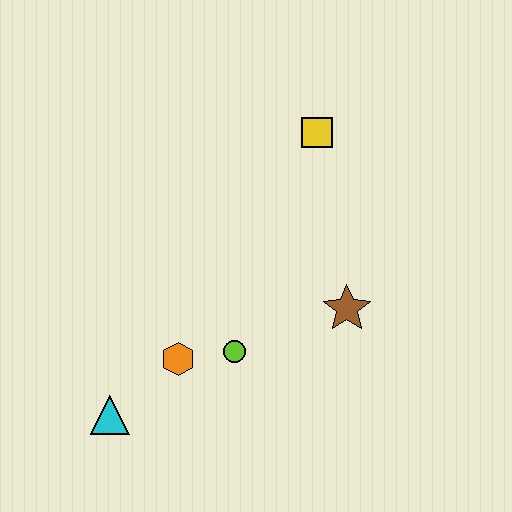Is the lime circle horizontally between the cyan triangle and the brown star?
Yes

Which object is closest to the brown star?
The lime circle is closest to the brown star.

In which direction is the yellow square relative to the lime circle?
The yellow square is above the lime circle.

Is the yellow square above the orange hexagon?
Yes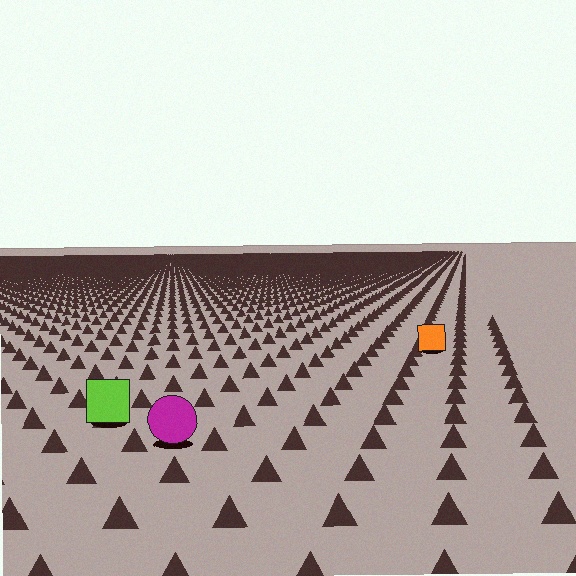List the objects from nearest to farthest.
From nearest to farthest: the magenta circle, the lime square, the orange square.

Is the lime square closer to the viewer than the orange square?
Yes. The lime square is closer — you can tell from the texture gradient: the ground texture is coarser near it.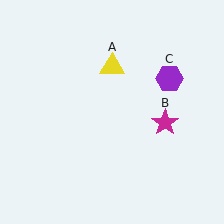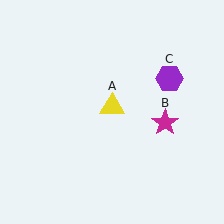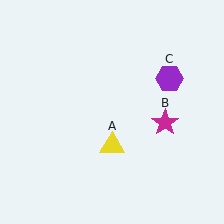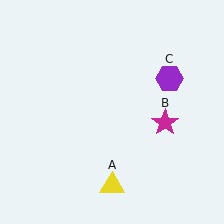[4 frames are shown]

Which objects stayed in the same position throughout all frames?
Magenta star (object B) and purple hexagon (object C) remained stationary.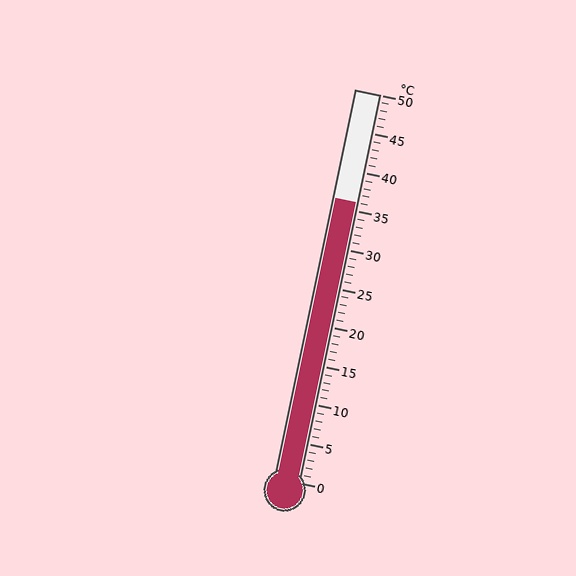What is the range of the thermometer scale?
The thermometer scale ranges from 0°C to 50°C.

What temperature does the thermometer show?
The thermometer shows approximately 36°C.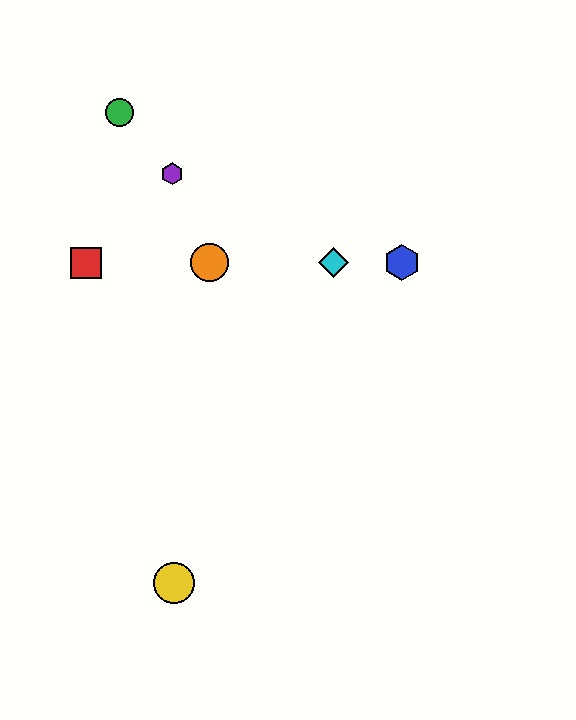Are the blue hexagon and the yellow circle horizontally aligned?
No, the blue hexagon is at y≈263 and the yellow circle is at y≈583.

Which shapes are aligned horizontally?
The red square, the blue hexagon, the orange circle, the cyan diamond are aligned horizontally.